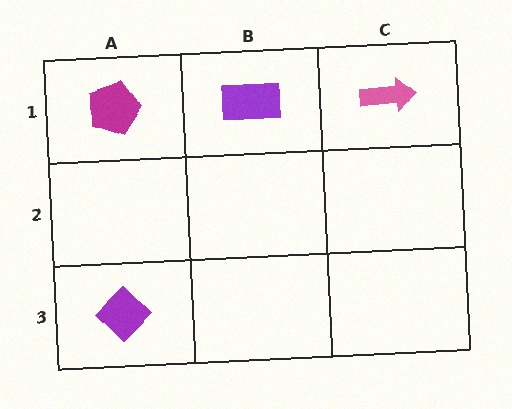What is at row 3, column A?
A purple diamond.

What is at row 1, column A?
A magenta pentagon.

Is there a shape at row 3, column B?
No, that cell is empty.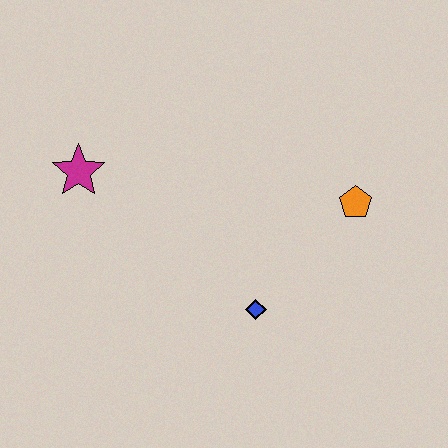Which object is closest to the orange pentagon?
The blue diamond is closest to the orange pentagon.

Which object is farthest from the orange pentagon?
The magenta star is farthest from the orange pentagon.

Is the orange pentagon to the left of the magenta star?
No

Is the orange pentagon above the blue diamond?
Yes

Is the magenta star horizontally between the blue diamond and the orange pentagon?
No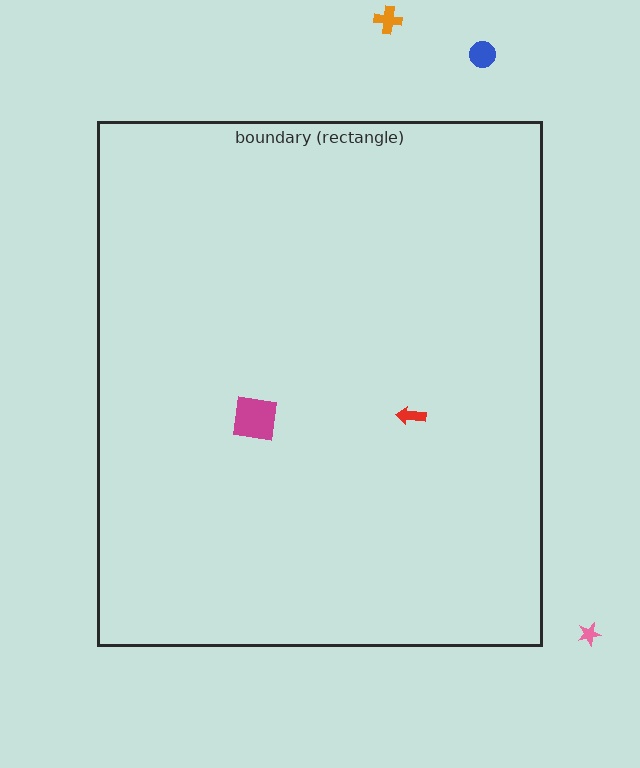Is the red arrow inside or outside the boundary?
Inside.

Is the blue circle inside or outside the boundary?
Outside.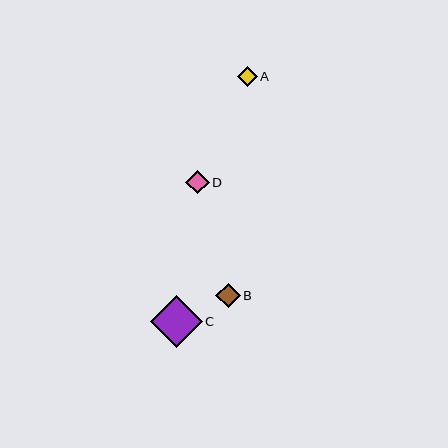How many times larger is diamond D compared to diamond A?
Diamond D is approximately 1.2 times the size of diamond A.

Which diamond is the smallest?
Diamond A is the smallest with a size of approximately 20 pixels.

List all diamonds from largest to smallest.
From largest to smallest: C, B, D, A.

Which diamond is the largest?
Diamond C is the largest with a size of approximately 52 pixels.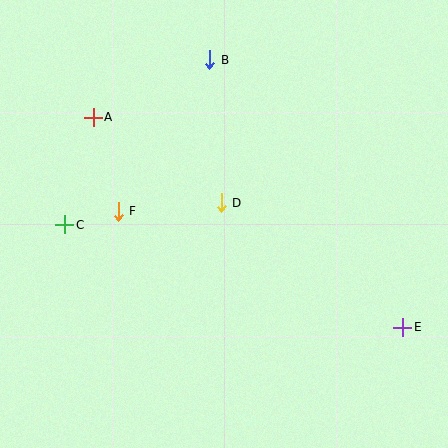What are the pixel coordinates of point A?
Point A is at (93, 117).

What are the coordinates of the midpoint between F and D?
The midpoint between F and D is at (170, 207).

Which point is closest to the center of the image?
Point D at (221, 203) is closest to the center.